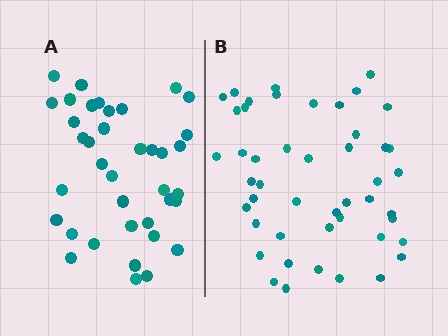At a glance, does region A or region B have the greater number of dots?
Region B (the right region) has more dots.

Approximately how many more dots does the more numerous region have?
Region B has roughly 8 or so more dots than region A.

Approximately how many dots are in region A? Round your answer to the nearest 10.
About 40 dots. (The exact count is 38, which rounds to 40.)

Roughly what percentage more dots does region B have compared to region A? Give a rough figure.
About 25% more.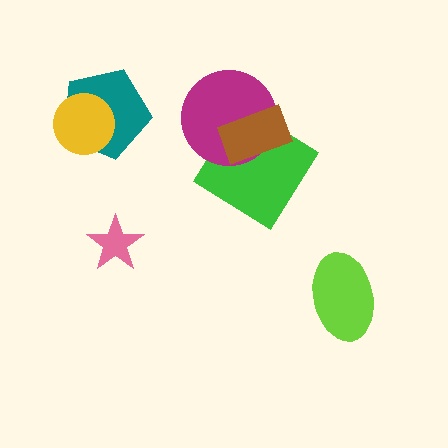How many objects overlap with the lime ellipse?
0 objects overlap with the lime ellipse.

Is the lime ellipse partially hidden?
No, no other shape covers it.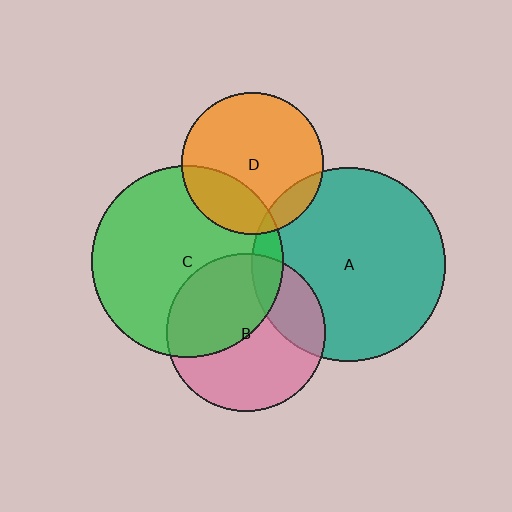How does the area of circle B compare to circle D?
Approximately 1.3 times.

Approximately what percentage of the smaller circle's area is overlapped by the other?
Approximately 25%.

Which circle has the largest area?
Circle A (teal).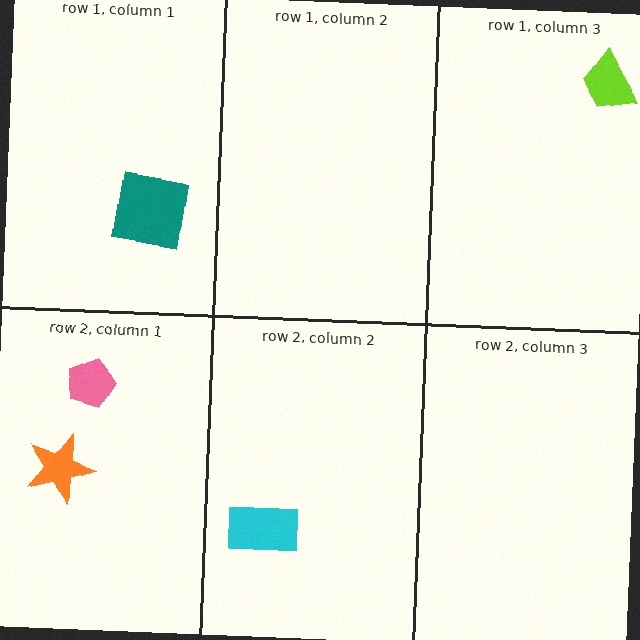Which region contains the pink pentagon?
The row 2, column 1 region.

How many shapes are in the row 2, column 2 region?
1.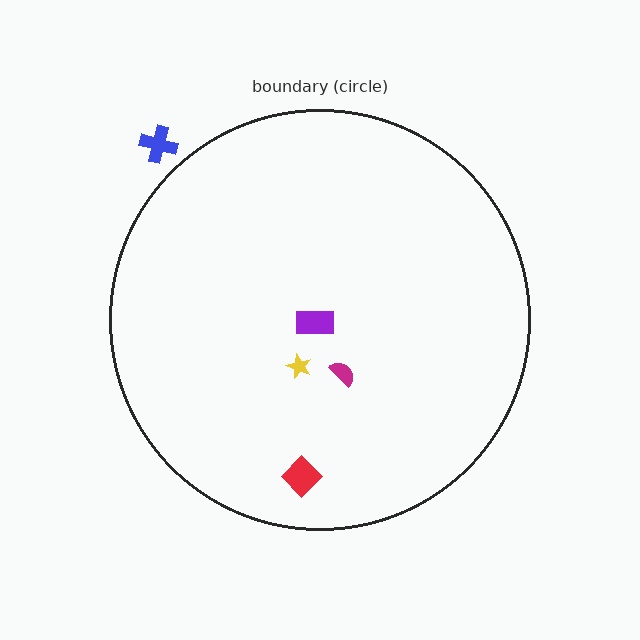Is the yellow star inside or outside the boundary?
Inside.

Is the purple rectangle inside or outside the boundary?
Inside.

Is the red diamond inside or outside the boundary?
Inside.